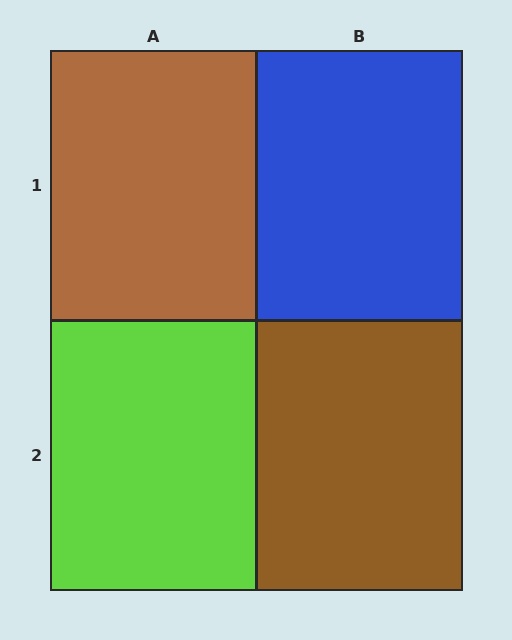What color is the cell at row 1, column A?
Brown.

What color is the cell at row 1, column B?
Blue.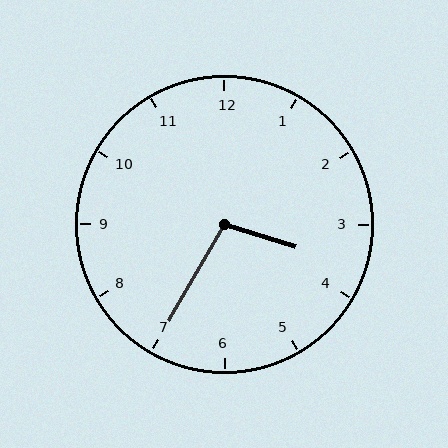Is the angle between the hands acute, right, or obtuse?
It is obtuse.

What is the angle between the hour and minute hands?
Approximately 102 degrees.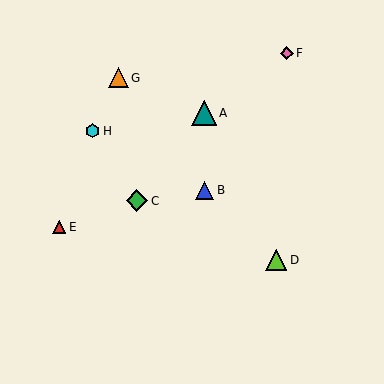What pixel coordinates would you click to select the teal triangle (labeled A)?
Click at (204, 113) to select the teal triangle A.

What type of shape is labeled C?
Shape C is a green diamond.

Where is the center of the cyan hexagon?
The center of the cyan hexagon is at (92, 131).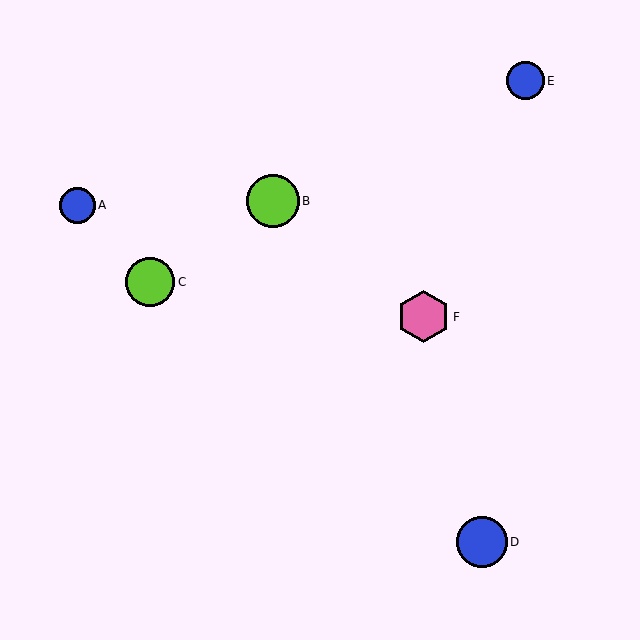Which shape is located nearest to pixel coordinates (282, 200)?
The lime circle (labeled B) at (273, 201) is nearest to that location.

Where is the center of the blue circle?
The center of the blue circle is at (525, 81).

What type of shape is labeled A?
Shape A is a blue circle.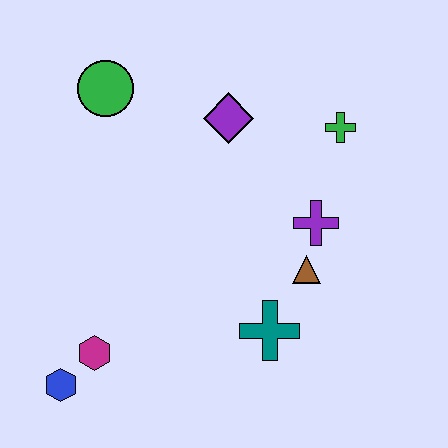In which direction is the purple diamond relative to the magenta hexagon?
The purple diamond is above the magenta hexagon.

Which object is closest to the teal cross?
The brown triangle is closest to the teal cross.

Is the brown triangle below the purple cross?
Yes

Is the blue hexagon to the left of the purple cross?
Yes